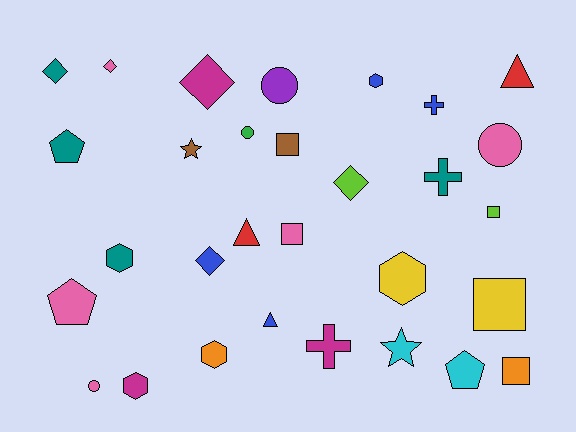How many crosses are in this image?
There are 3 crosses.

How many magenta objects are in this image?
There are 3 magenta objects.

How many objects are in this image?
There are 30 objects.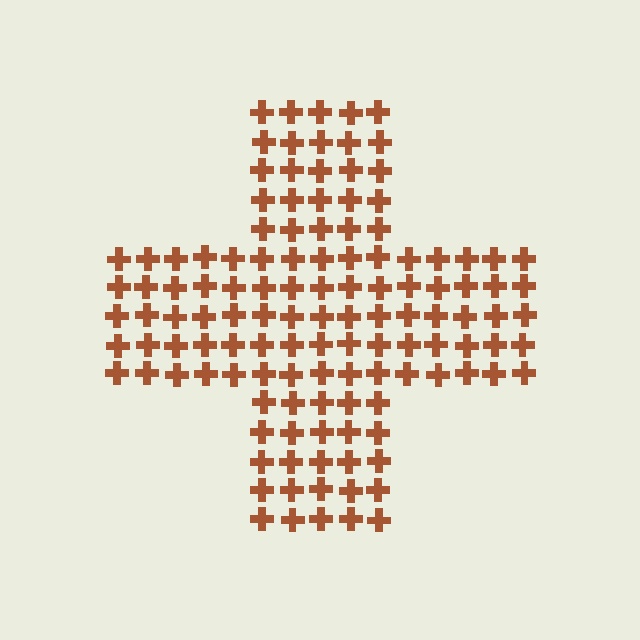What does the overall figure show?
The overall figure shows a cross.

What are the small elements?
The small elements are crosses.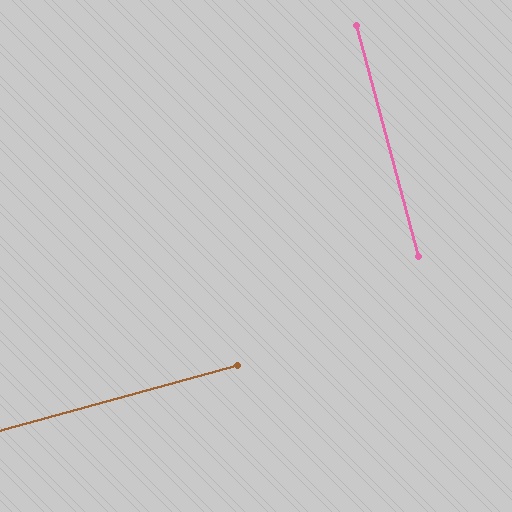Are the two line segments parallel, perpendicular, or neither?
Perpendicular — they meet at approximately 90°.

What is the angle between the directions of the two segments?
Approximately 90 degrees.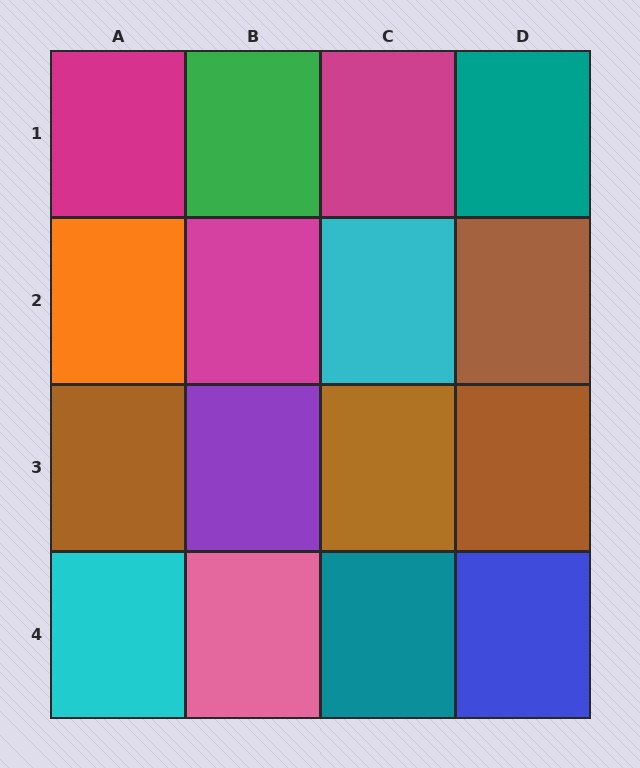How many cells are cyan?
2 cells are cyan.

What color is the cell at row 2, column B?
Magenta.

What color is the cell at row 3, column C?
Brown.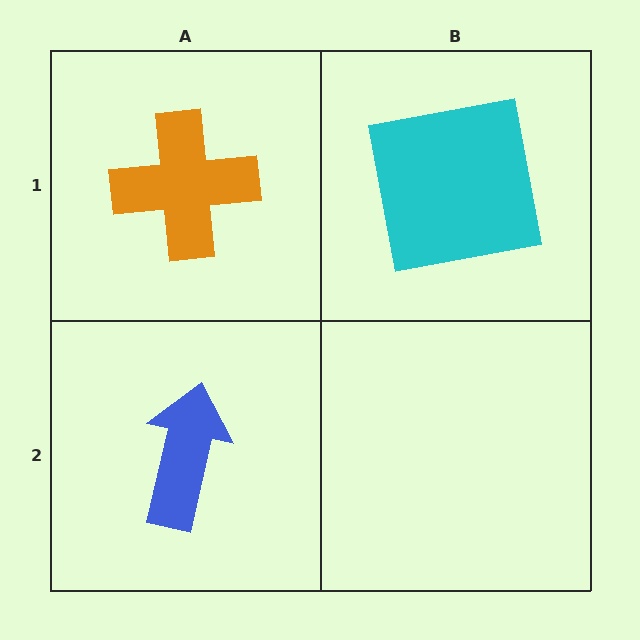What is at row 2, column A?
A blue arrow.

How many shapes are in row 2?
1 shape.